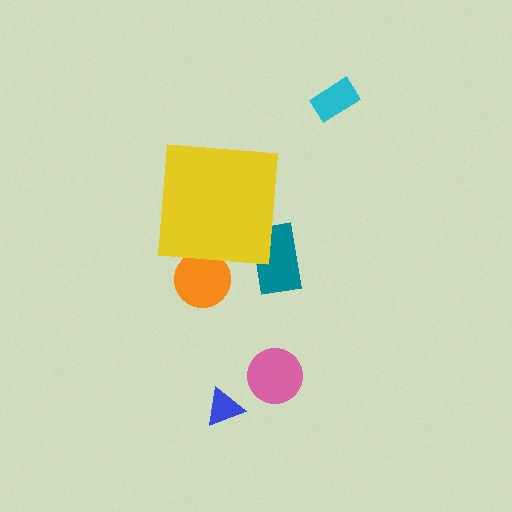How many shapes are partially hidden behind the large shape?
2 shapes are partially hidden.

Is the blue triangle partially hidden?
No, the blue triangle is fully visible.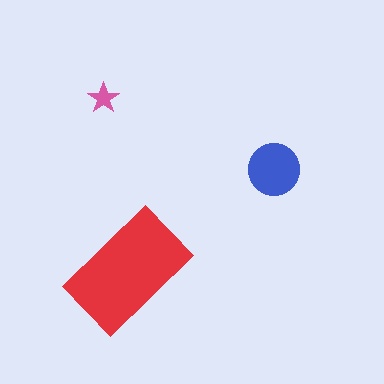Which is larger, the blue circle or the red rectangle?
The red rectangle.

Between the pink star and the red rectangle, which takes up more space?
The red rectangle.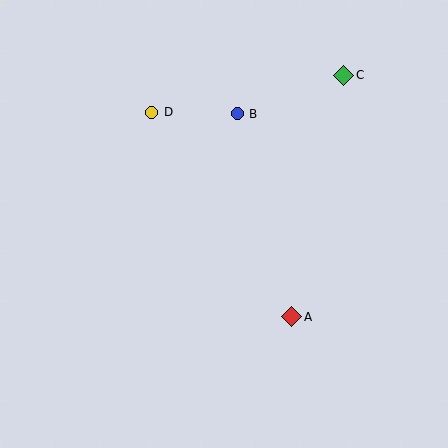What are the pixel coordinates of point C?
Point C is at (344, 75).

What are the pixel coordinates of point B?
Point B is at (237, 114).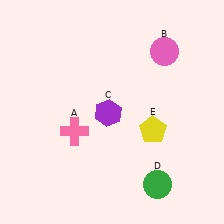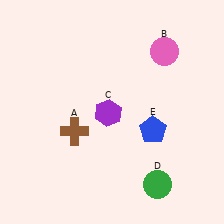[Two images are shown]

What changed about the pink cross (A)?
In Image 1, A is pink. In Image 2, it changed to brown.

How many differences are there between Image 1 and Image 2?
There are 2 differences between the two images.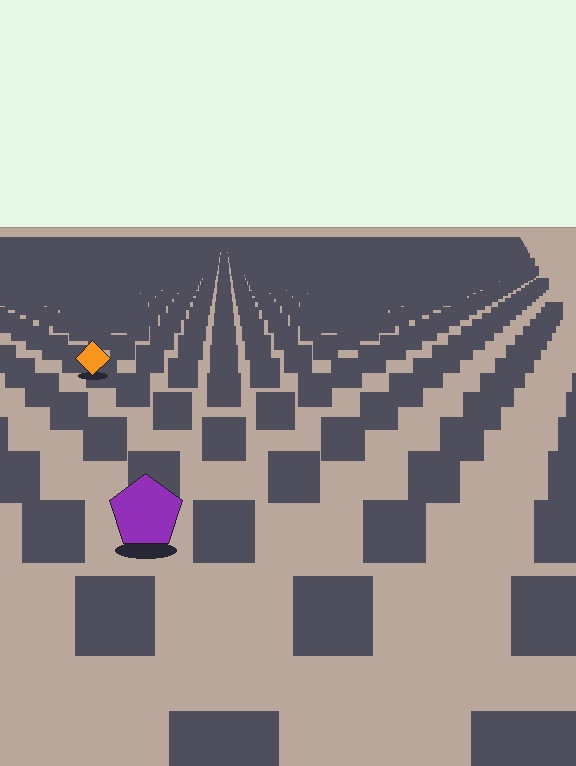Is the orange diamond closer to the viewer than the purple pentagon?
No. The purple pentagon is closer — you can tell from the texture gradient: the ground texture is coarser near it.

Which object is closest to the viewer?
The purple pentagon is closest. The texture marks near it are larger and more spread out.